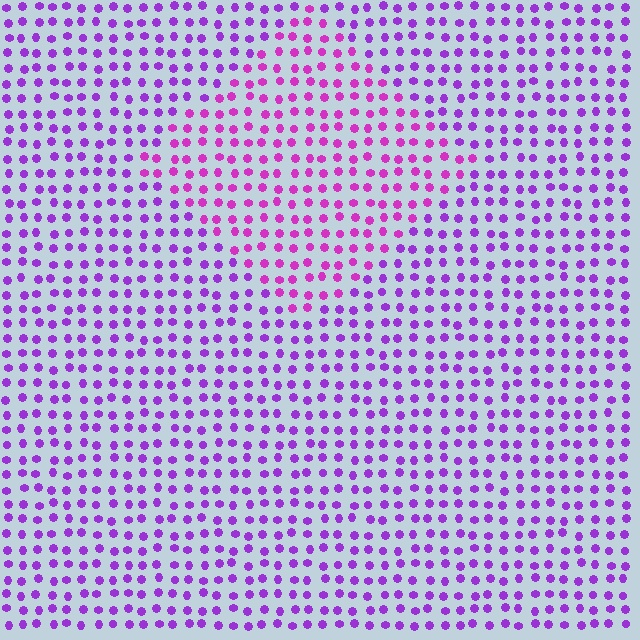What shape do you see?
I see a diamond.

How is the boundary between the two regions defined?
The boundary is defined purely by a slight shift in hue (about 27 degrees). Spacing, size, and orientation are identical on both sides.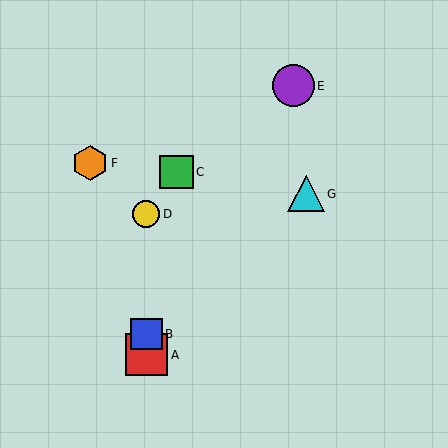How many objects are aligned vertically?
3 objects (A, B, D) are aligned vertically.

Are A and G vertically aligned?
No, A is at x≈146 and G is at x≈306.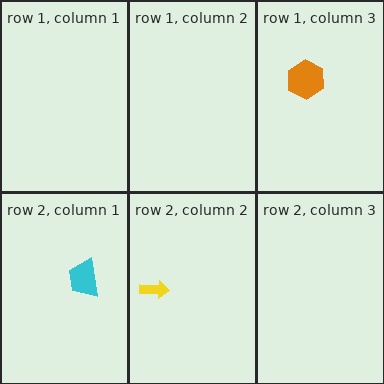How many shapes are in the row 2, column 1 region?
1.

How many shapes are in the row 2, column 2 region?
1.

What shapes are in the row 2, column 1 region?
The cyan trapezoid.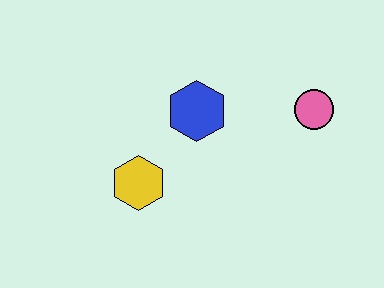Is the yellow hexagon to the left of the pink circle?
Yes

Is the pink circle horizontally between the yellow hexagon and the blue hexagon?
No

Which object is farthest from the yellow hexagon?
The pink circle is farthest from the yellow hexagon.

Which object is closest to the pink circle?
The blue hexagon is closest to the pink circle.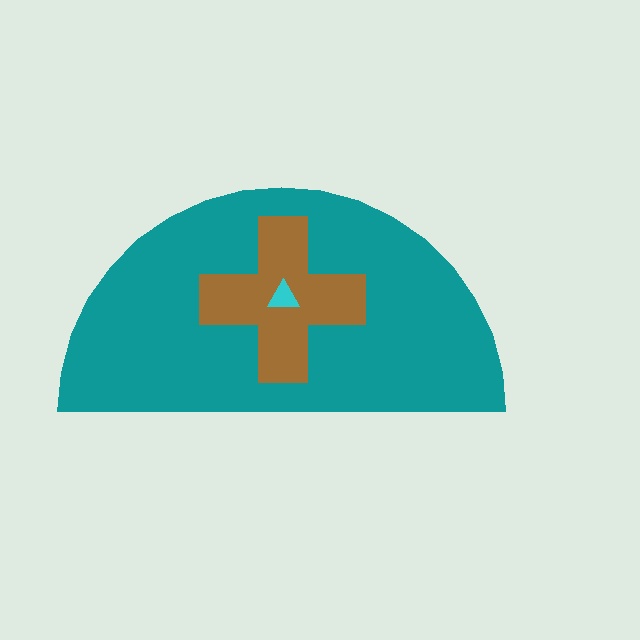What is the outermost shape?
The teal semicircle.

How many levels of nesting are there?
3.